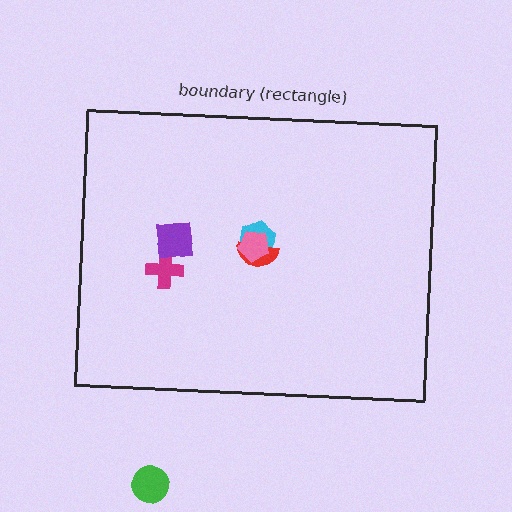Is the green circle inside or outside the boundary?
Outside.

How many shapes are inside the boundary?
5 inside, 1 outside.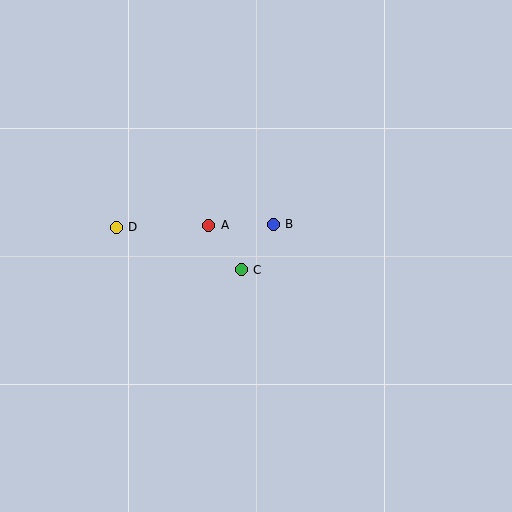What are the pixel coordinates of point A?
Point A is at (209, 225).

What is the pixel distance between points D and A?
The distance between D and A is 92 pixels.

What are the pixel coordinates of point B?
Point B is at (273, 224).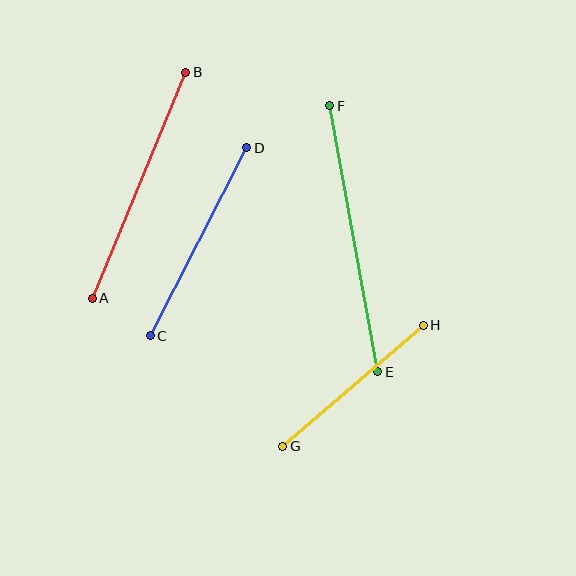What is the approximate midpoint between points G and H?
The midpoint is at approximately (353, 386) pixels.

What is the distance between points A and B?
The distance is approximately 245 pixels.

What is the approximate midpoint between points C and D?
The midpoint is at approximately (198, 242) pixels.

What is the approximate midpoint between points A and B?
The midpoint is at approximately (139, 185) pixels.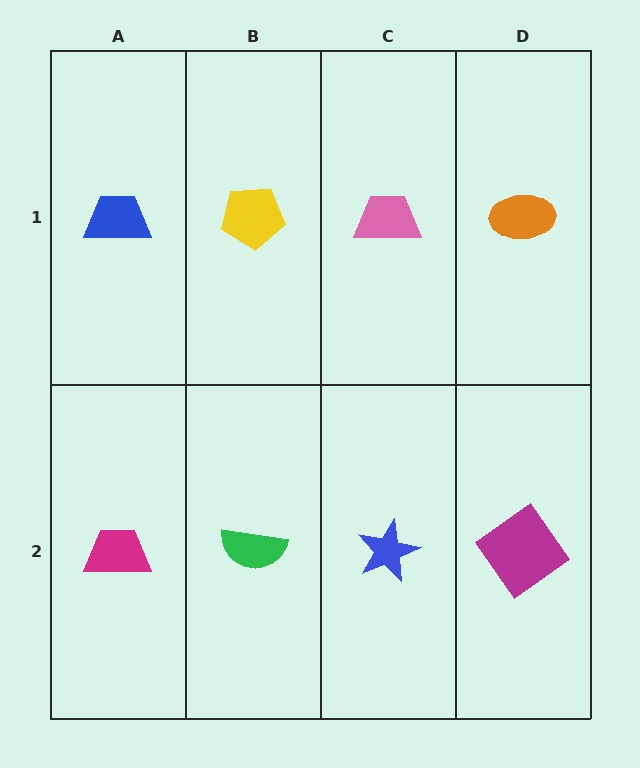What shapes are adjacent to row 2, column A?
A blue trapezoid (row 1, column A), a green semicircle (row 2, column B).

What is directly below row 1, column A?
A magenta trapezoid.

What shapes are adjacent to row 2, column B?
A yellow pentagon (row 1, column B), a magenta trapezoid (row 2, column A), a blue star (row 2, column C).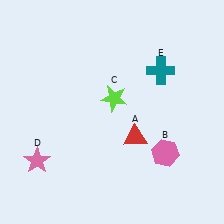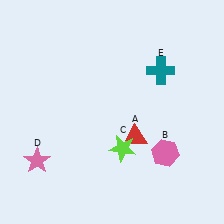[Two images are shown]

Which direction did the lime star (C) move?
The lime star (C) moved down.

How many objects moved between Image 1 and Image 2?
1 object moved between the two images.